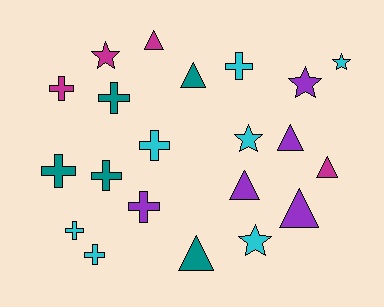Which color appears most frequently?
Cyan, with 7 objects.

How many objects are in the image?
There are 21 objects.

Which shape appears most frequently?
Cross, with 9 objects.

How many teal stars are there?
There are no teal stars.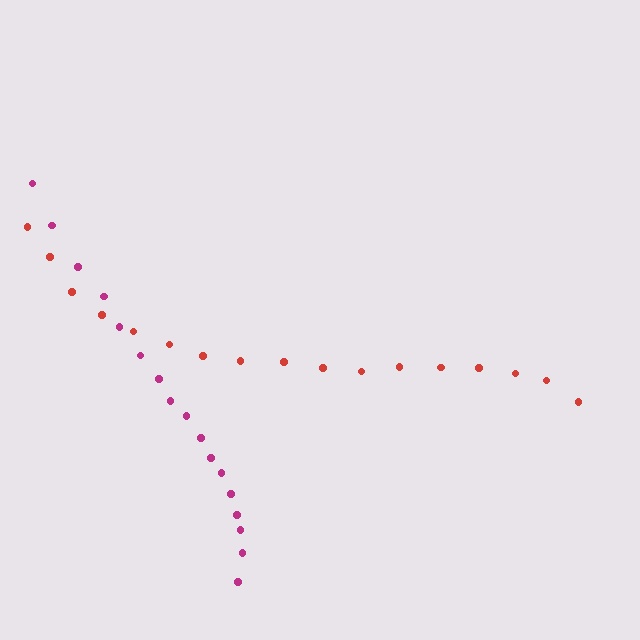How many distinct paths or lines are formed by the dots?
There are 2 distinct paths.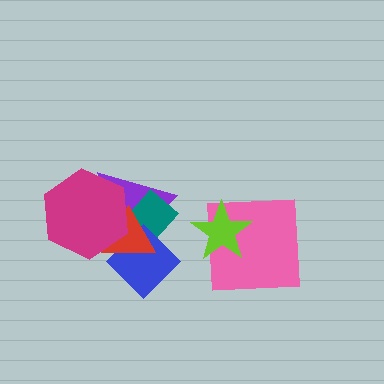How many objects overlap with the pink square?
1 object overlaps with the pink square.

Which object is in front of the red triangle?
The magenta hexagon is in front of the red triangle.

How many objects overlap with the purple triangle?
4 objects overlap with the purple triangle.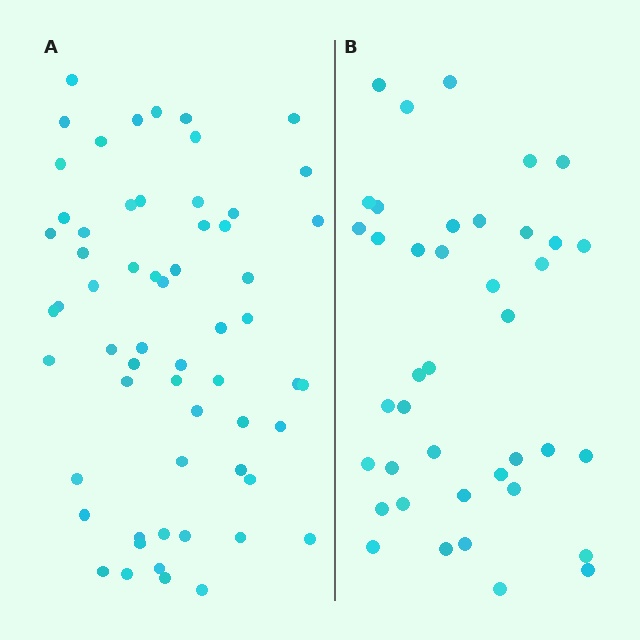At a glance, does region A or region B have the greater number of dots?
Region A (the left region) has more dots.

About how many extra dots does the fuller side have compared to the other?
Region A has approximately 20 more dots than region B.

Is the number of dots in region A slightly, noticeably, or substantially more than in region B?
Region A has substantially more. The ratio is roughly 1.5 to 1.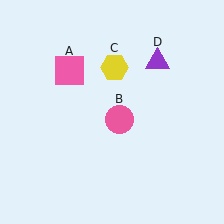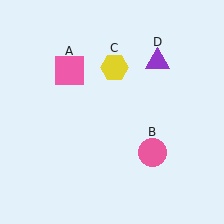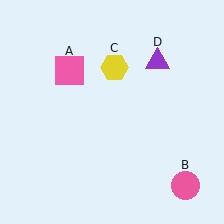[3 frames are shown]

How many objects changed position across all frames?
1 object changed position: pink circle (object B).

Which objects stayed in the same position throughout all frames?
Pink square (object A) and yellow hexagon (object C) and purple triangle (object D) remained stationary.